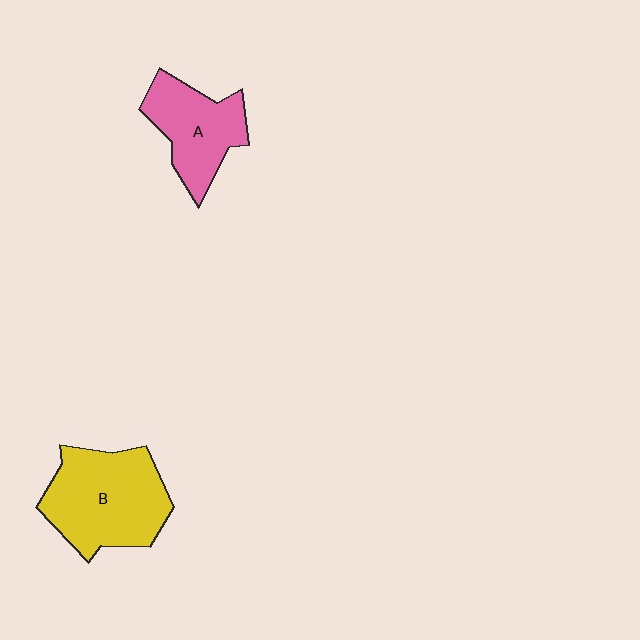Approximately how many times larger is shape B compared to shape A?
Approximately 1.4 times.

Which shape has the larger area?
Shape B (yellow).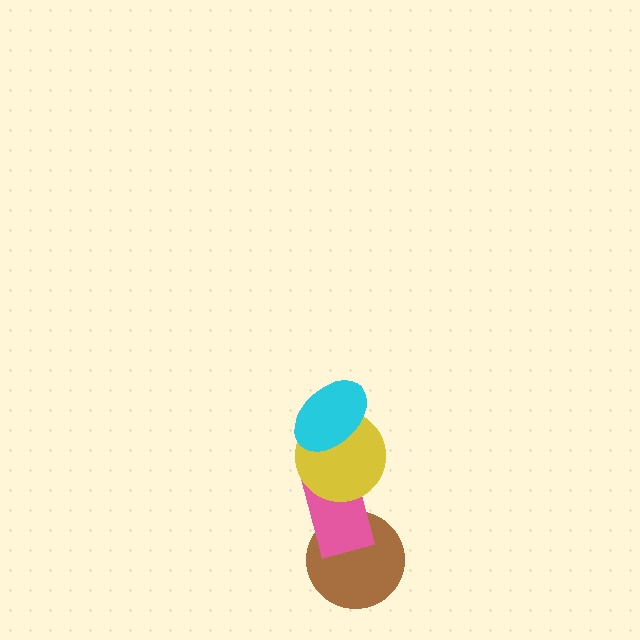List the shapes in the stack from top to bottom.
From top to bottom: the cyan ellipse, the yellow circle, the pink rectangle, the brown circle.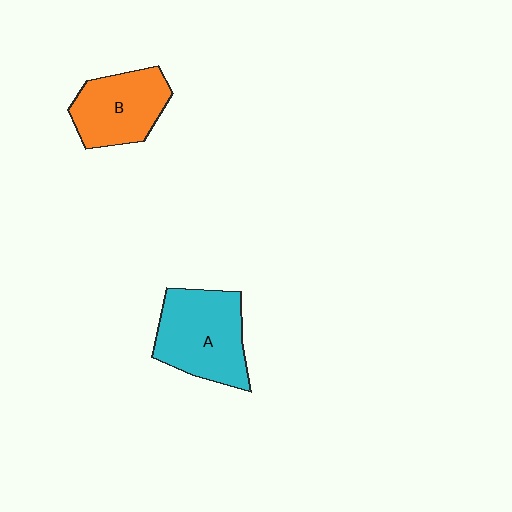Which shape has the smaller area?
Shape B (orange).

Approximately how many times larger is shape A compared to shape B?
Approximately 1.2 times.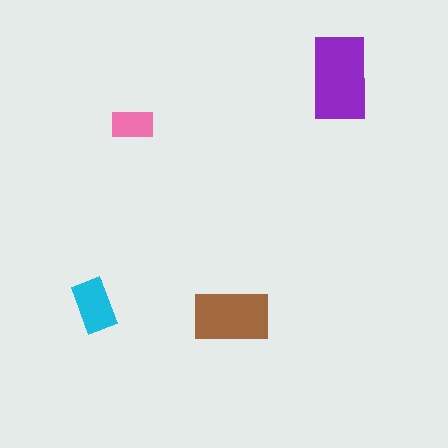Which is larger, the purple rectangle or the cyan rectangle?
The purple one.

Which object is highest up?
The purple rectangle is topmost.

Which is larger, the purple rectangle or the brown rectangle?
The purple one.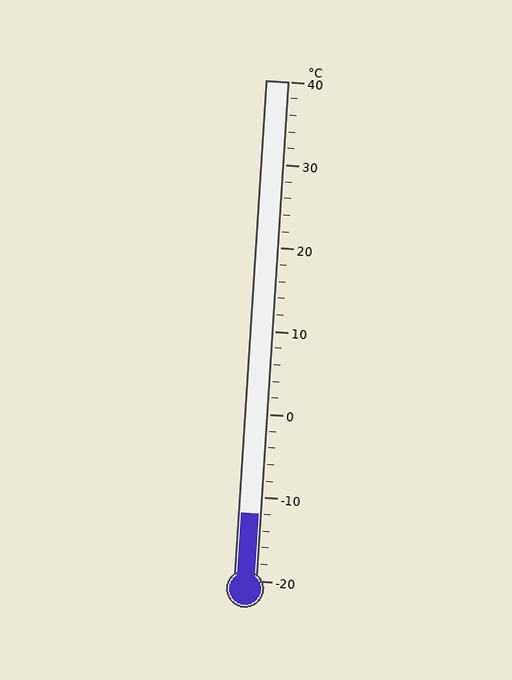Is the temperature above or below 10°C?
The temperature is below 10°C.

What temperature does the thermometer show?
The thermometer shows approximately -12°C.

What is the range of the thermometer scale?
The thermometer scale ranges from -20°C to 40°C.